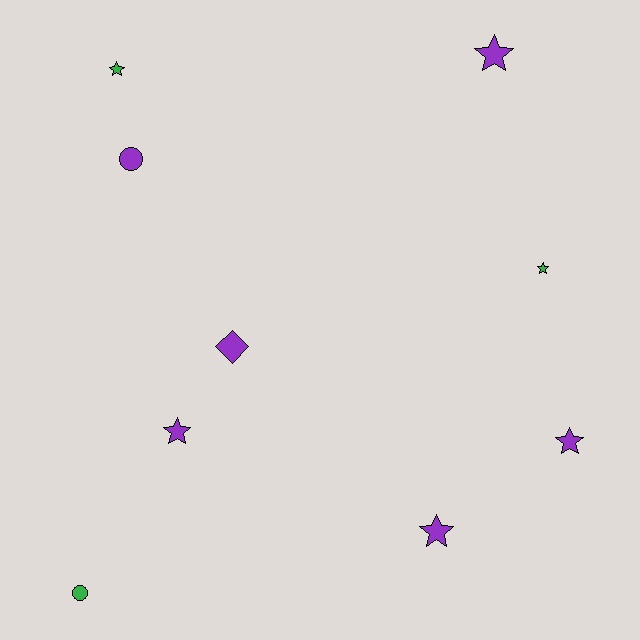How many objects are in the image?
There are 9 objects.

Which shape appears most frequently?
Star, with 6 objects.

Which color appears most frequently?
Purple, with 6 objects.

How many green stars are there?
There are 2 green stars.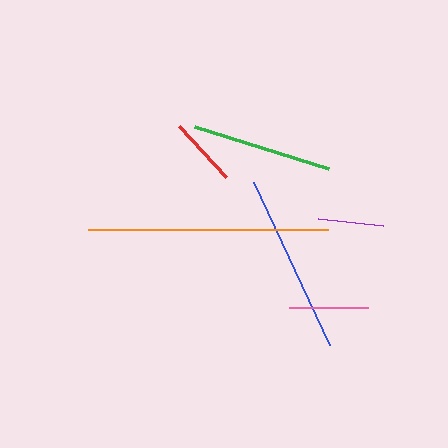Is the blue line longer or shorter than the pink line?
The blue line is longer than the pink line.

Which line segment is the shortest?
The purple line is the shortest at approximately 65 pixels.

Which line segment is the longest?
The orange line is the longest at approximately 241 pixels.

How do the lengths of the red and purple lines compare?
The red and purple lines are approximately the same length.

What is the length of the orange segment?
The orange segment is approximately 241 pixels long.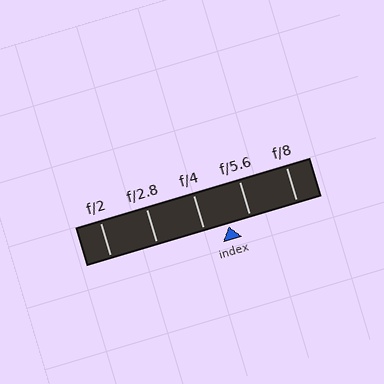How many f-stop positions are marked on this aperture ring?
There are 5 f-stop positions marked.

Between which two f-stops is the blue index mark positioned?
The index mark is between f/4 and f/5.6.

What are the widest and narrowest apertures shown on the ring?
The widest aperture shown is f/2 and the narrowest is f/8.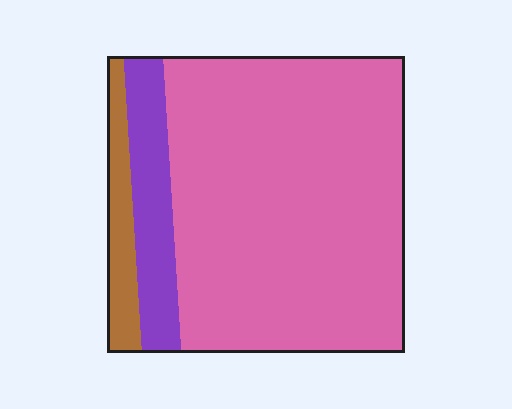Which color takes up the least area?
Brown, at roughly 10%.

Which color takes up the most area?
Pink, at roughly 80%.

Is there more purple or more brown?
Purple.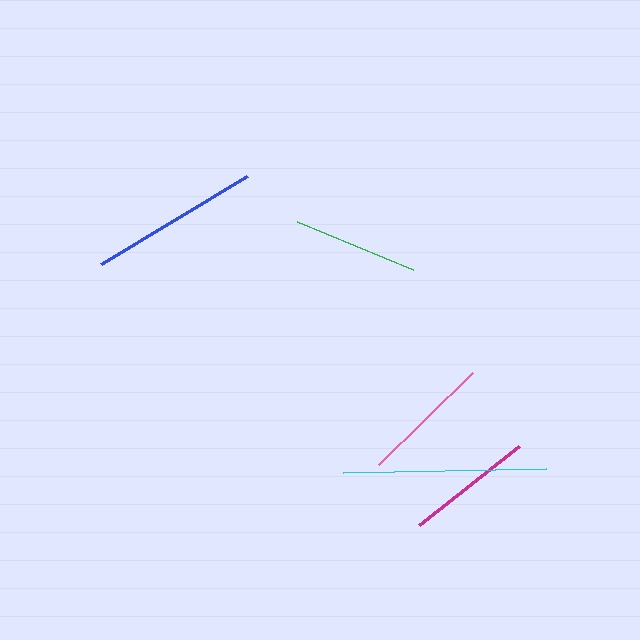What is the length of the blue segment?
The blue segment is approximately 171 pixels long.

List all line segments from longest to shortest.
From longest to shortest: cyan, blue, pink, magenta, green.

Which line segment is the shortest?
The green line is the shortest at approximately 126 pixels.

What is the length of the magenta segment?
The magenta segment is approximately 128 pixels long.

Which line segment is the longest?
The cyan line is the longest at approximately 203 pixels.